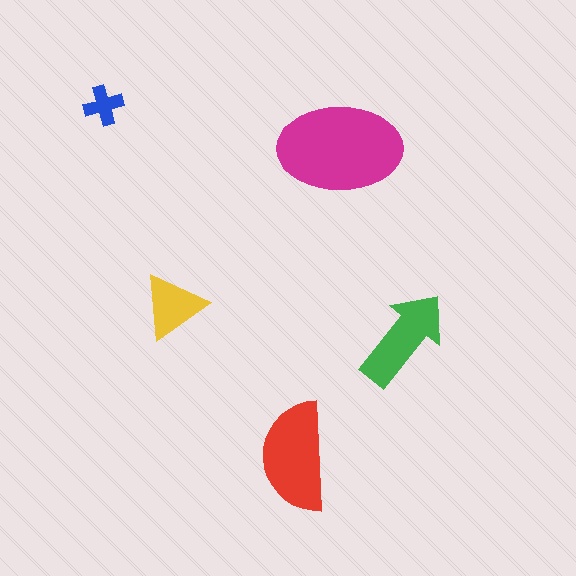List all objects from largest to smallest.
The magenta ellipse, the red semicircle, the green arrow, the yellow triangle, the blue cross.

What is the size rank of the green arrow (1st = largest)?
3rd.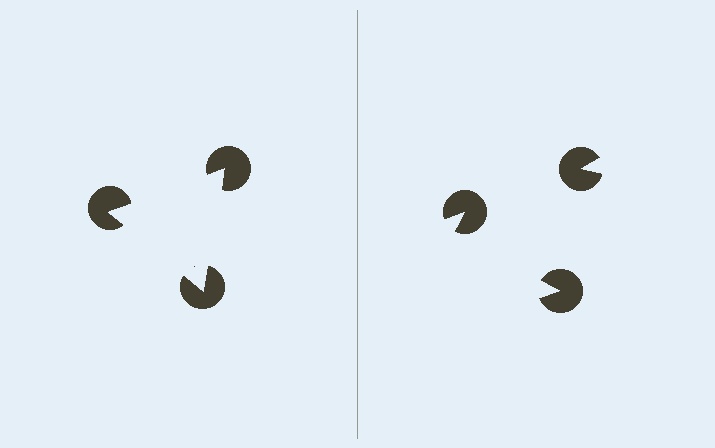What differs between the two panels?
The pac-man discs are positioned identically on both sides; only the wedge orientations differ. On the left they align to a triangle; on the right they are misaligned.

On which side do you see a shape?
An illusory triangle appears on the left side. On the right side the wedge cuts are rotated, so no coherent shape forms.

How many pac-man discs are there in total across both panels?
6 — 3 on each side.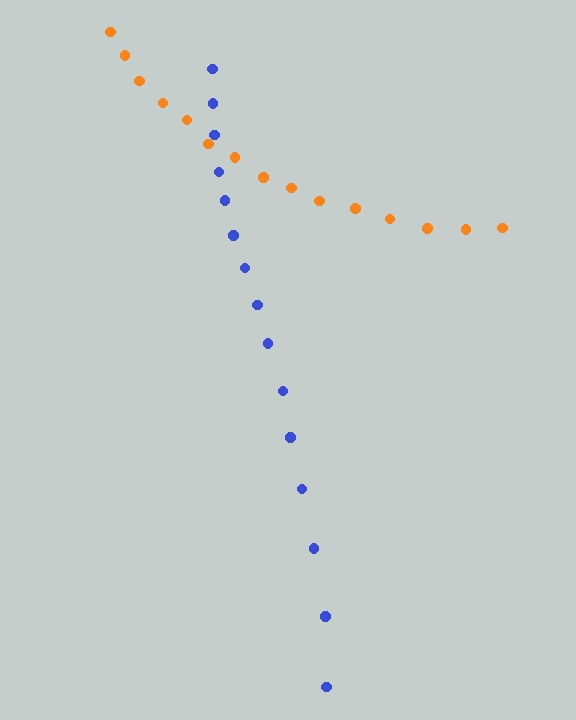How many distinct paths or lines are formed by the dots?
There are 2 distinct paths.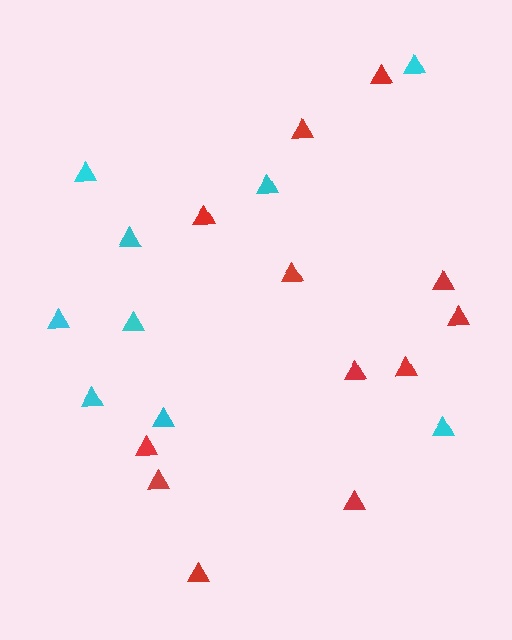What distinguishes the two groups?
There are 2 groups: one group of red triangles (12) and one group of cyan triangles (9).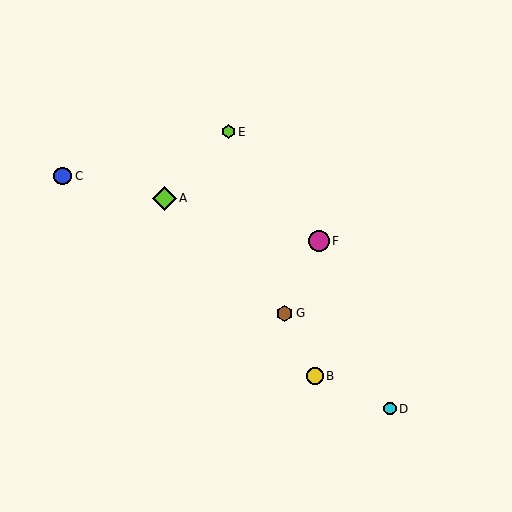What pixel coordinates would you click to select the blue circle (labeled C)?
Click at (63, 176) to select the blue circle C.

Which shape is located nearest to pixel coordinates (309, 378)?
The yellow circle (labeled B) at (315, 376) is nearest to that location.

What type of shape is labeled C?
Shape C is a blue circle.